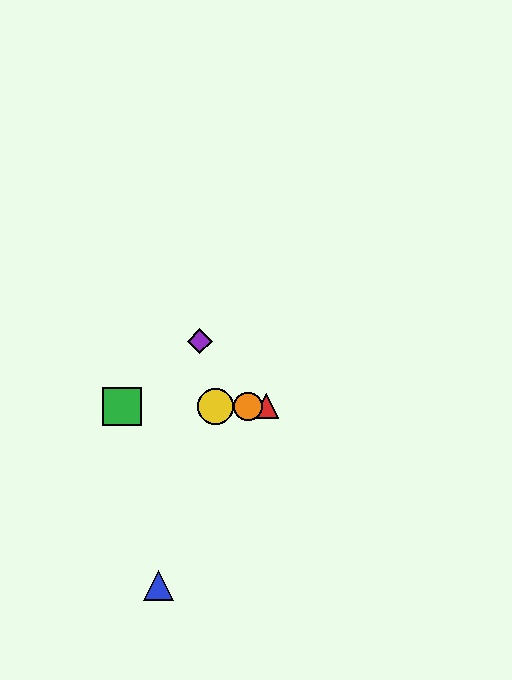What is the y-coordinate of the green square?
The green square is at y≈406.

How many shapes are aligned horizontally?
4 shapes (the red triangle, the green square, the yellow circle, the orange circle) are aligned horizontally.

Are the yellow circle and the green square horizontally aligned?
Yes, both are at y≈406.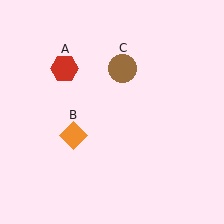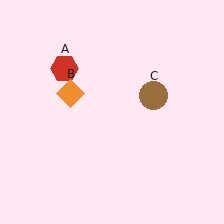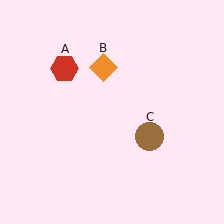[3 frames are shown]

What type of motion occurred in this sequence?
The orange diamond (object B), brown circle (object C) rotated clockwise around the center of the scene.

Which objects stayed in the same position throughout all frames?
Red hexagon (object A) remained stationary.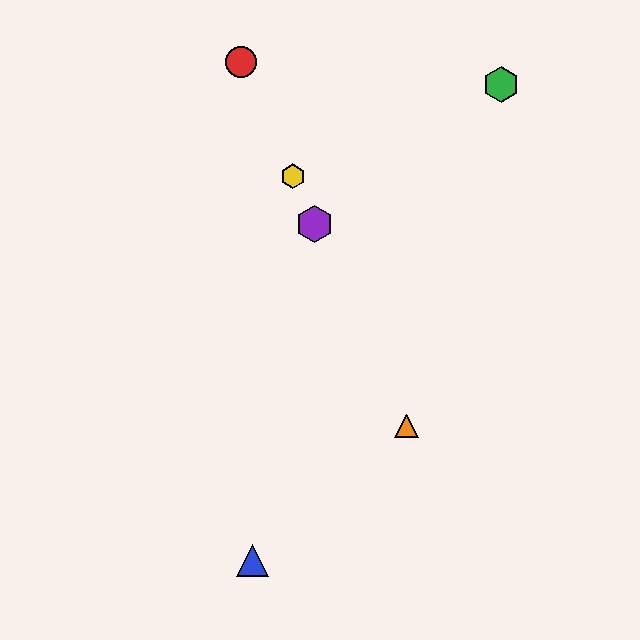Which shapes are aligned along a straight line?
The red circle, the yellow hexagon, the purple hexagon, the orange triangle are aligned along a straight line.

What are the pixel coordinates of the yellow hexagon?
The yellow hexagon is at (293, 176).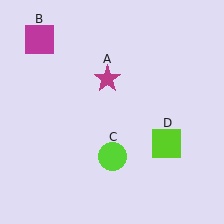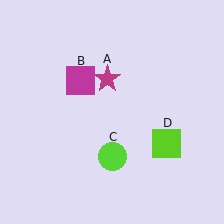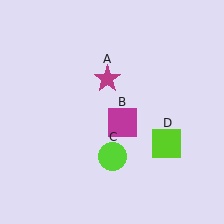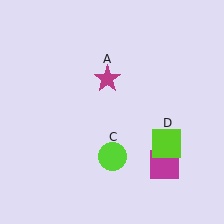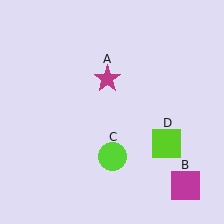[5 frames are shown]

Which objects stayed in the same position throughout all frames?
Magenta star (object A) and lime circle (object C) and lime square (object D) remained stationary.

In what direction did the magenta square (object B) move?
The magenta square (object B) moved down and to the right.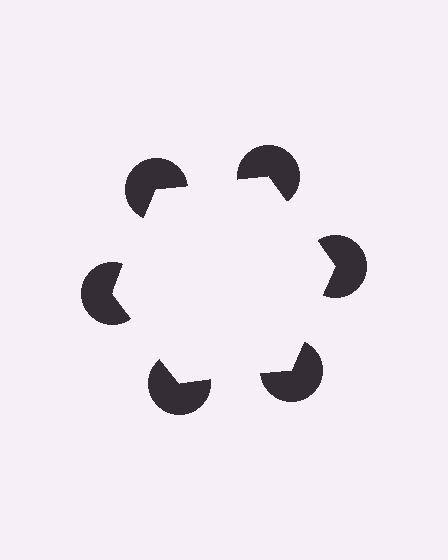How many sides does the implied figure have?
6 sides.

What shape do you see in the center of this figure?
An illusory hexagon — its edges are inferred from the aligned wedge cuts in the pac-man discs, not physically drawn.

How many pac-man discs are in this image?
There are 6 — one at each vertex of the illusory hexagon.